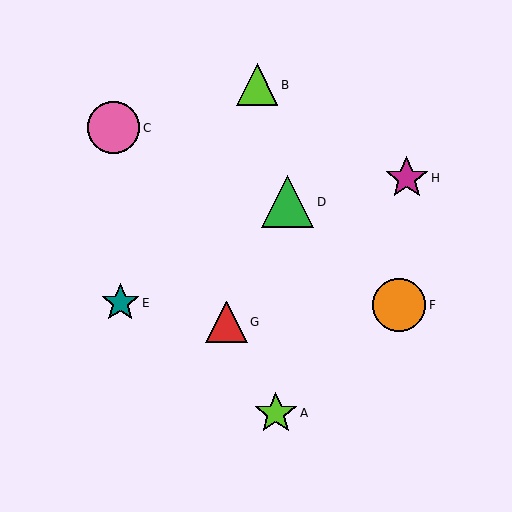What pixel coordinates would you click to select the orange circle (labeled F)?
Click at (399, 305) to select the orange circle F.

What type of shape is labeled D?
Shape D is a green triangle.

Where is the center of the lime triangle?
The center of the lime triangle is at (257, 85).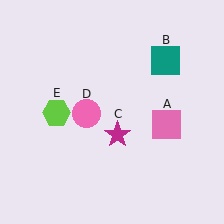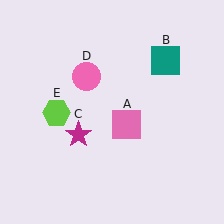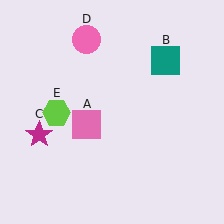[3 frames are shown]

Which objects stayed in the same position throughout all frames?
Teal square (object B) and lime hexagon (object E) remained stationary.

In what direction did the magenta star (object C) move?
The magenta star (object C) moved left.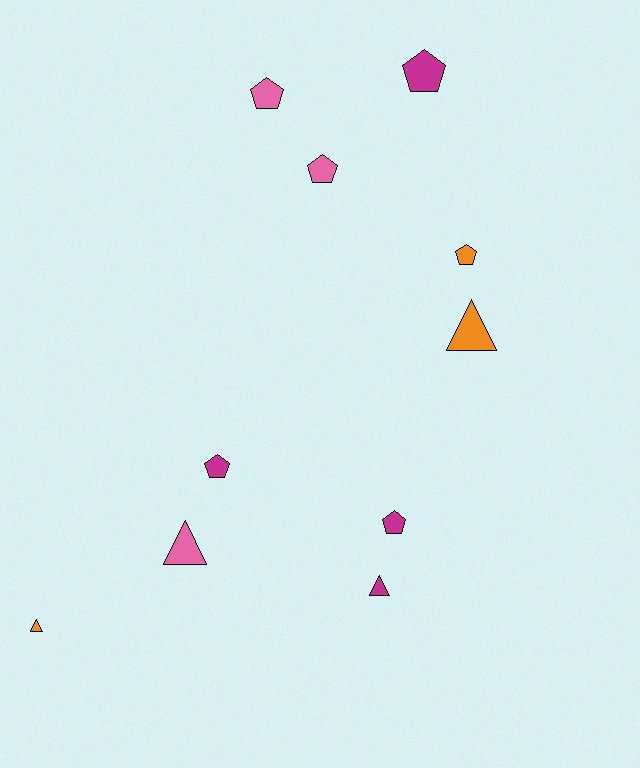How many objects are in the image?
There are 10 objects.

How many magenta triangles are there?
There is 1 magenta triangle.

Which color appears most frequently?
Magenta, with 4 objects.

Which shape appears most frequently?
Pentagon, with 6 objects.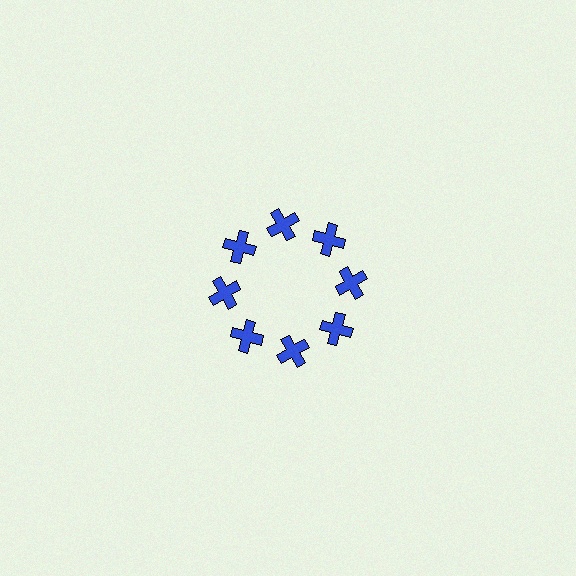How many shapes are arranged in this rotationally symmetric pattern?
There are 8 shapes, arranged in 8 groups of 1.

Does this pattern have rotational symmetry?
Yes, this pattern has 8-fold rotational symmetry. It looks the same after rotating 45 degrees around the center.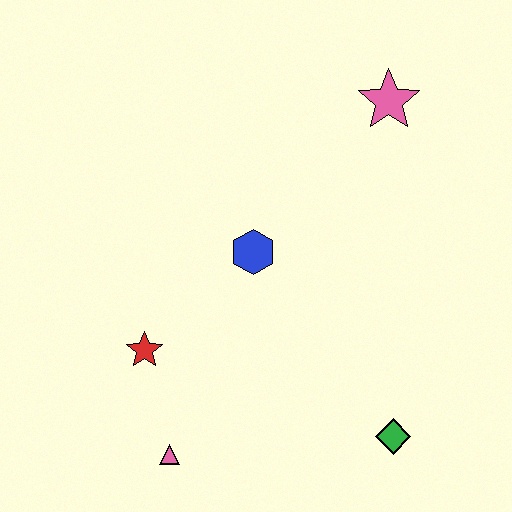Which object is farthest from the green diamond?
The pink star is farthest from the green diamond.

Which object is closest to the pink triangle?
The red star is closest to the pink triangle.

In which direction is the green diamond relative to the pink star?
The green diamond is below the pink star.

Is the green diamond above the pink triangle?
Yes